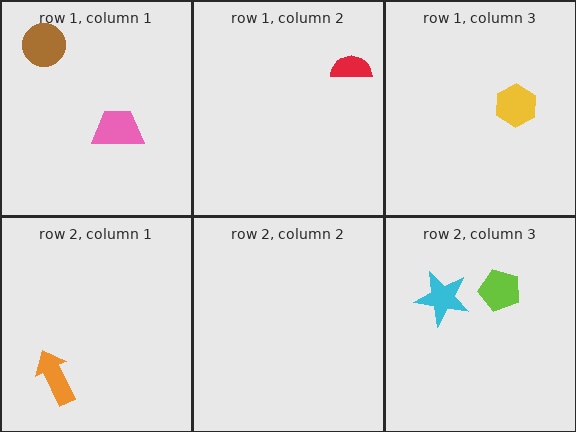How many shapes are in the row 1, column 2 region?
1.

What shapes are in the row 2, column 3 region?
The cyan star, the lime pentagon.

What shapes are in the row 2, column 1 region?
The orange arrow.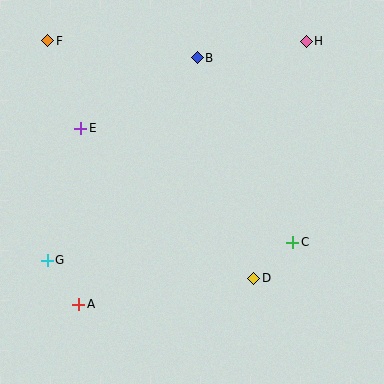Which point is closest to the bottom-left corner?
Point A is closest to the bottom-left corner.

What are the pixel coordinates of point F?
Point F is at (48, 41).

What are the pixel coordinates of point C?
Point C is at (293, 242).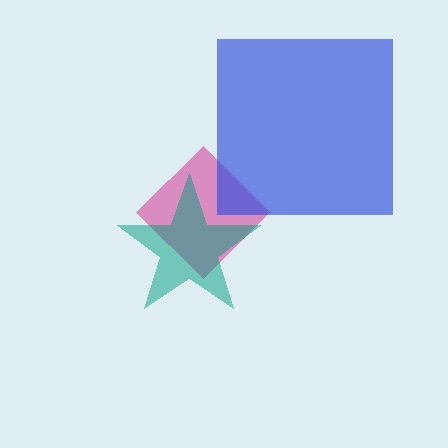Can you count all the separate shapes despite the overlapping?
Yes, there are 3 separate shapes.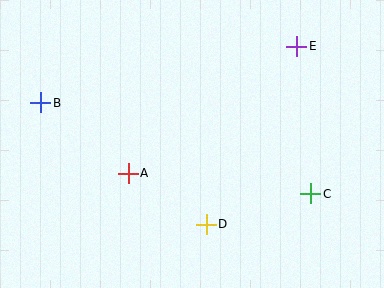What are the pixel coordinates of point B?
Point B is at (41, 103).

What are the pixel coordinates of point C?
Point C is at (311, 194).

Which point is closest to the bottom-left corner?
Point A is closest to the bottom-left corner.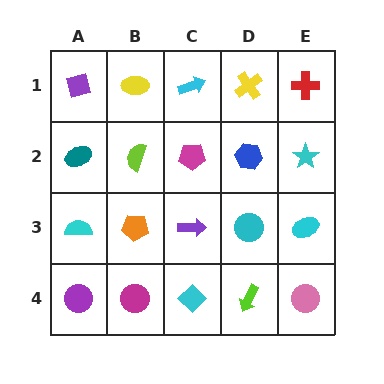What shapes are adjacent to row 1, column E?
A cyan star (row 2, column E), a yellow cross (row 1, column D).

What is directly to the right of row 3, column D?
A cyan ellipse.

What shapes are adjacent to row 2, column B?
A yellow ellipse (row 1, column B), an orange pentagon (row 3, column B), a teal ellipse (row 2, column A), a magenta pentagon (row 2, column C).